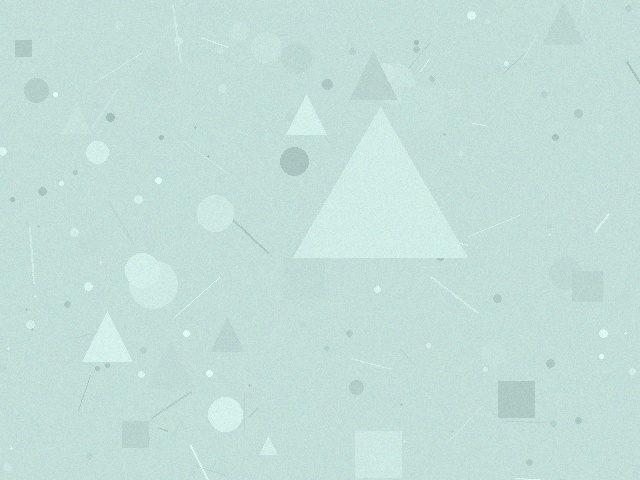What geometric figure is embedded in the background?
A triangle is embedded in the background.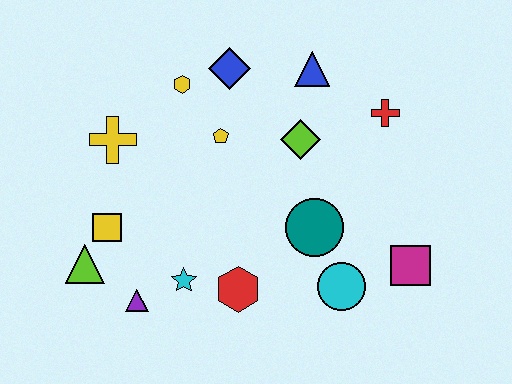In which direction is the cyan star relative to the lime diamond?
The cyan star is below the lime diamond.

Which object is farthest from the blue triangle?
The lime triangle is farthest from the blue triangle.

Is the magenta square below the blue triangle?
Yes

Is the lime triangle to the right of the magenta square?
No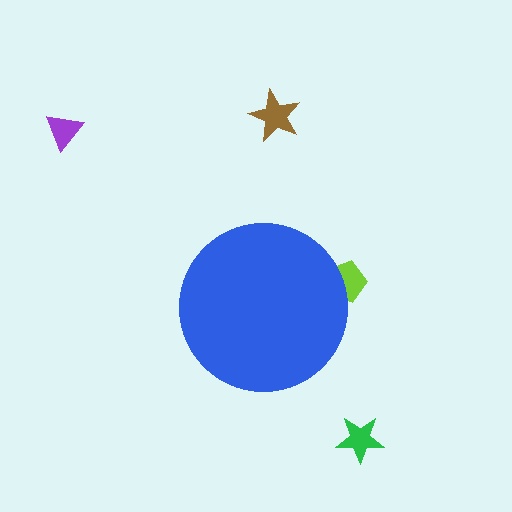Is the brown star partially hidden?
No, the brown star is fully visible.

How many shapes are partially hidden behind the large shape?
1 shape is partially hidden.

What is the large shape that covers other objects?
A blue circle.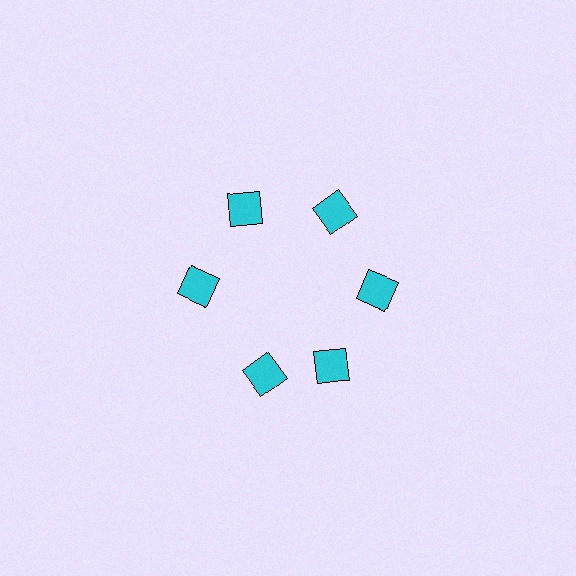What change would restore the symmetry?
The symmetry would be restored by rotating it back into even spacing with its neighbors so that all 6 squares sit at equal angles and equal distance from the center.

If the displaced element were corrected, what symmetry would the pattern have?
It would have 6-fold rotational symmetry — the pattern would map onto itself every 60 degrees.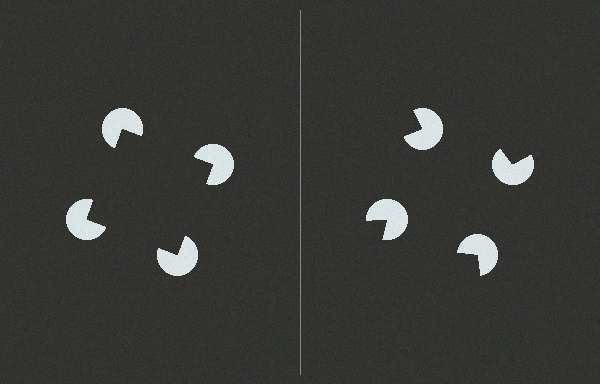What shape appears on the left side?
An illusory square.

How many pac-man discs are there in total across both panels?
8 — 4 on each side.